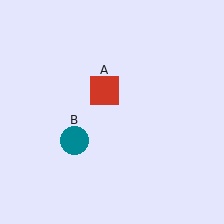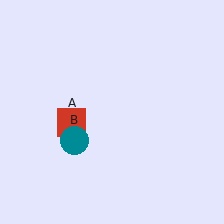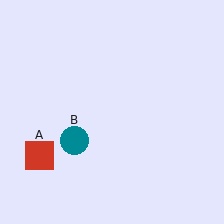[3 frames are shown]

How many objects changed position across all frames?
1 object changed position: red square (object A).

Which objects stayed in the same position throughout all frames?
Teal circle (object B) remained stationary.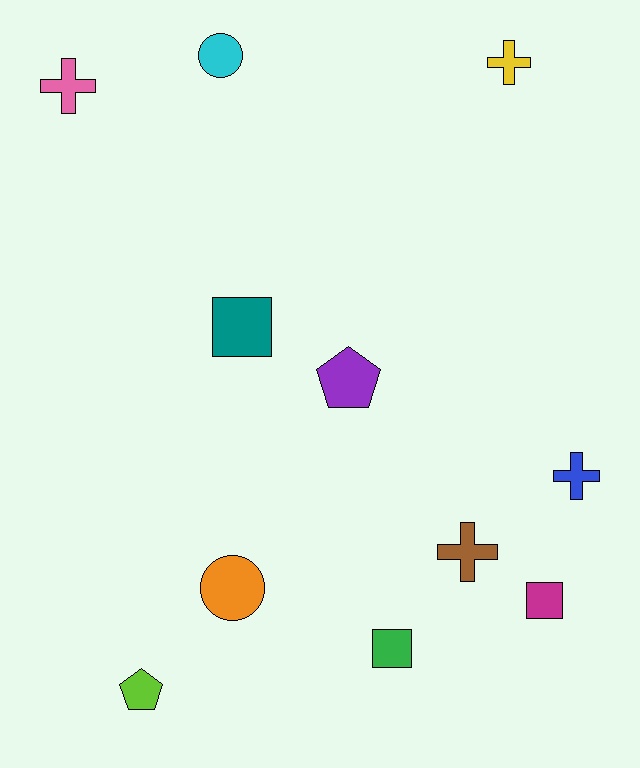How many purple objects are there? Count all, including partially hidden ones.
There is 1 purple object.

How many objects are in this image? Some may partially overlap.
There are 11 objects.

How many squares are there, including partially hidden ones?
There are 3 squares.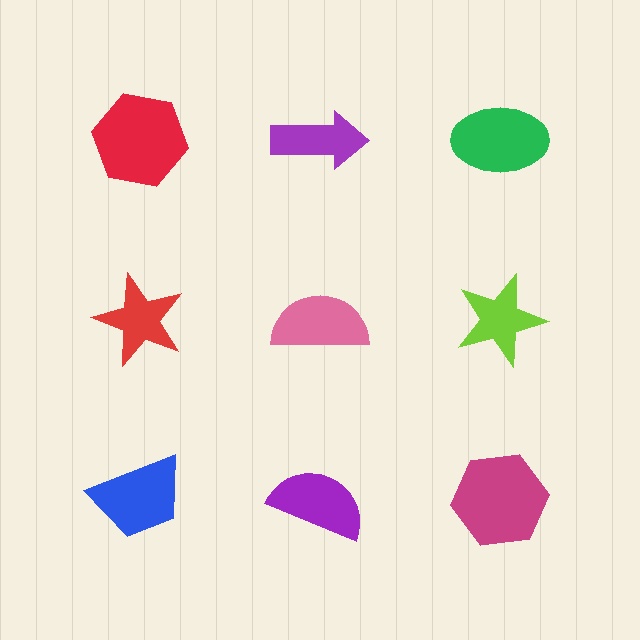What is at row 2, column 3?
A lime star.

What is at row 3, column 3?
A magenta hexagon.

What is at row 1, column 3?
A green ellipse.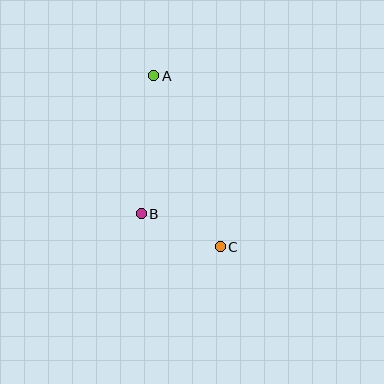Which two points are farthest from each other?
Points A and C are farthest from each other.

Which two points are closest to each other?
Points B and C are closest to each other.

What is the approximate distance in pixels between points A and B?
The distance between A and B is approximately 139 pixels.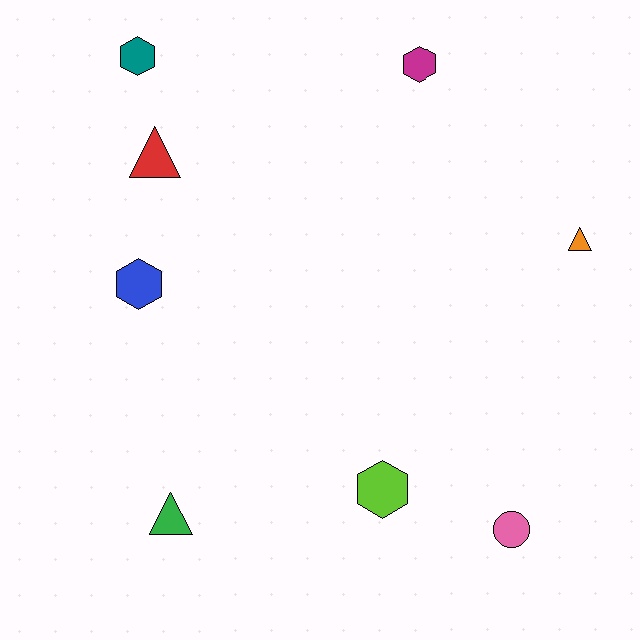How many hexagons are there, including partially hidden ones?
There are 4 hexagons.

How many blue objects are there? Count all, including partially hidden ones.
There is 1 blue object.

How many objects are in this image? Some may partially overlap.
There are 8 objects.